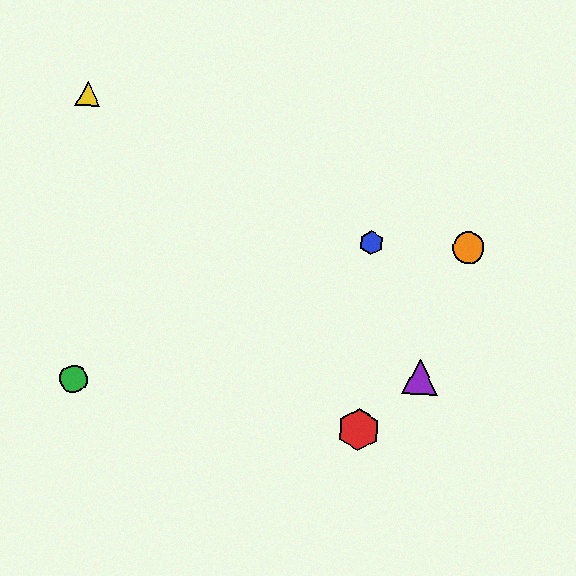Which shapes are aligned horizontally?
The blue hexagon, the orange circle are aligned horizontally.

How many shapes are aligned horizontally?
2 shapes (the blue hexagon, the orange circle) are aligned horizontally.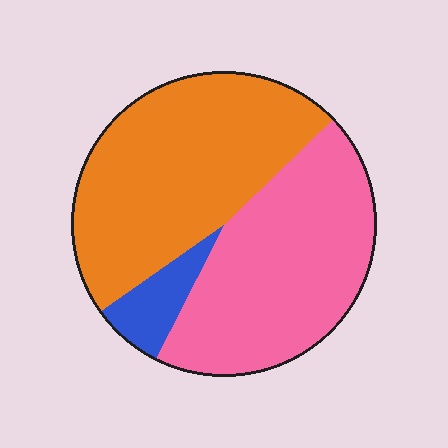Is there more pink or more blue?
Pink.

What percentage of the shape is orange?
Orange takes up about one half (1/2) of the shape.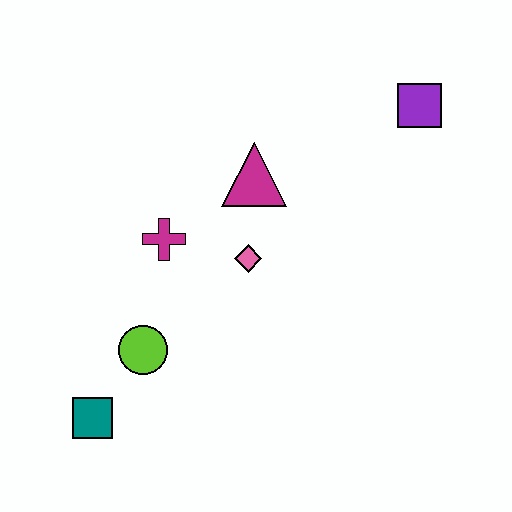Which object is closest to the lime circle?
The teal square is closest to the lime circle.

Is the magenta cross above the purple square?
No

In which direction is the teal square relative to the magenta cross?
The teal square is below the magenta cross.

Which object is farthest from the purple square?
The teal square is farthest from the purple square.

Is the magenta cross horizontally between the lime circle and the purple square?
Yes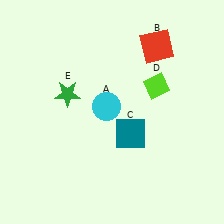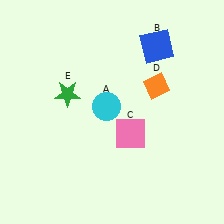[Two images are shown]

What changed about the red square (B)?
In Image 1, B is red. In Image 2, it changed to blue.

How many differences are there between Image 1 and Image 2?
There are 3 differences between the two images.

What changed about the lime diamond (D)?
In Image 1, D is lime. In Image 2, it changed to orange.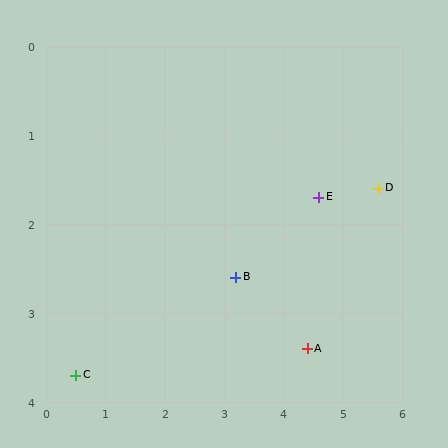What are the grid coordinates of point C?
Point C is at approximately (0.5, 3.7).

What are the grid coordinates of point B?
Point B is at approximately (3.2, 2.6).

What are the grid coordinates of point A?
Point A is at approximately (4.4, 3.4).